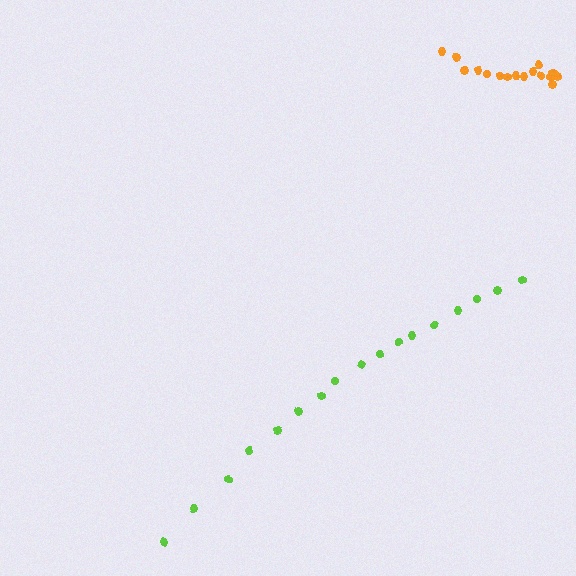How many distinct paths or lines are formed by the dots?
There are 2 distinct paths.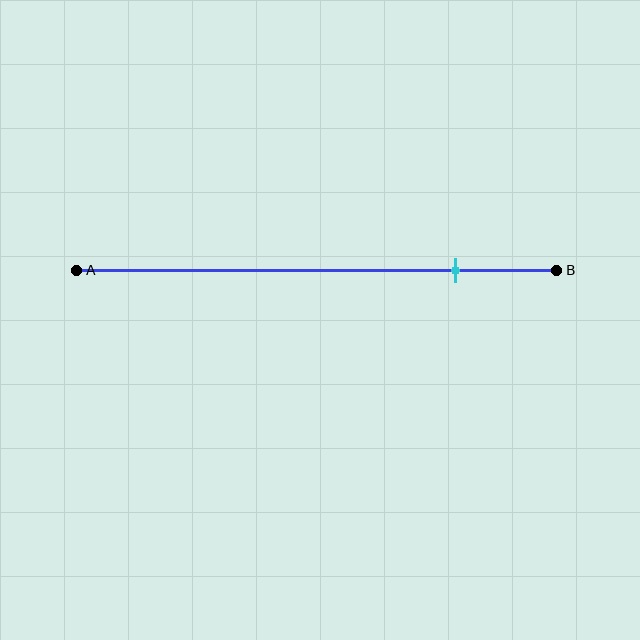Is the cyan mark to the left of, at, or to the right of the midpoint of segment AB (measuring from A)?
The cyan mark is to the right of the midpoint of segment AB.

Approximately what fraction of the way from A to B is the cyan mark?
The cyan mark is approximately 80% of the way from A to B.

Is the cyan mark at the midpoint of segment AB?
No, the mark is at about 80% from A, not at the 50% midpoint.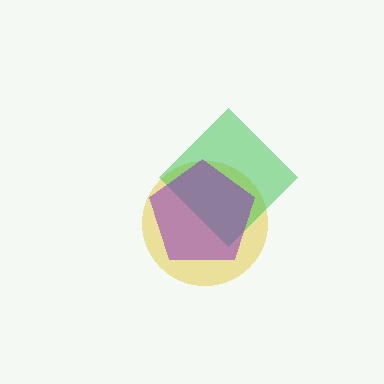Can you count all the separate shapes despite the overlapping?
Yes, there are 3 separate shapes.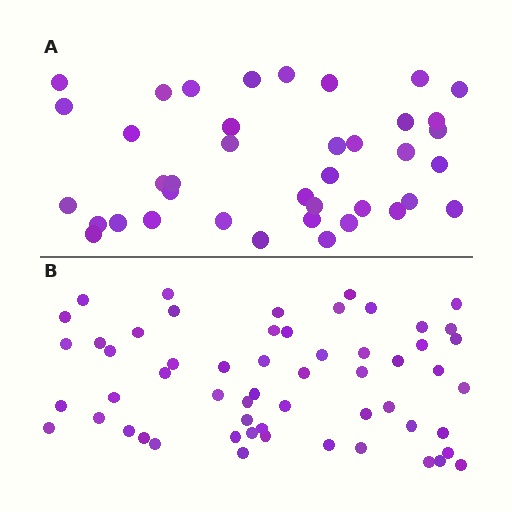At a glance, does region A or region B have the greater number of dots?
Region B (the bottom region) has more dots.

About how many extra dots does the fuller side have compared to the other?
Region B has approximately 20 more dots than region A.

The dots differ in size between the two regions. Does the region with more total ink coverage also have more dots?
No. Region A has more total ink coverage because its dots are larger, but region B actually contains more individual dots. Total area can be misleading — the number of items is what matters here.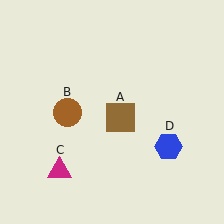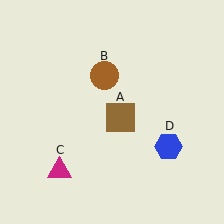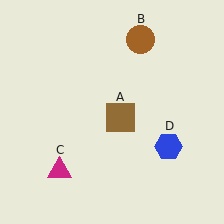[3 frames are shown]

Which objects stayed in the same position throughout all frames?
Brown square (object A) and magenta triangle (object C) and blue hexagon (object D) remained stationary.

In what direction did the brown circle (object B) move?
The brown circle (object B) moved up and to the right.